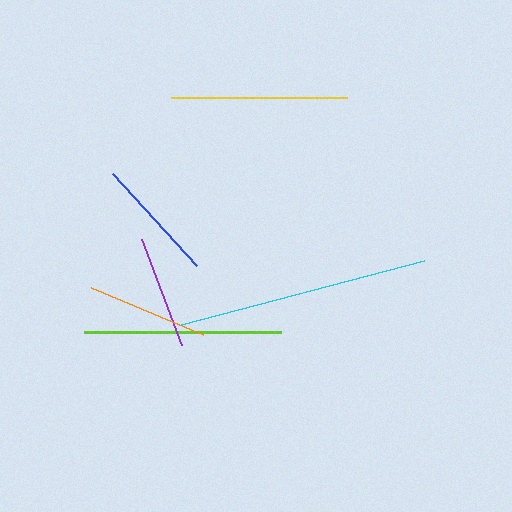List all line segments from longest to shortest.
From longest to shortest: cyan, lime, yellow, blue, orange, purple.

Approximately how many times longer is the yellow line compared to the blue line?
The yellow line is approximately 1.4 times the length of the blue line.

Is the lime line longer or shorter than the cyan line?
The cyan line is longer than the lime line.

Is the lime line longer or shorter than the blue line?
The lime line is longer than the blue line.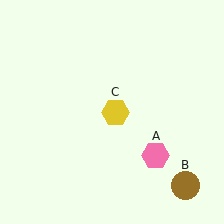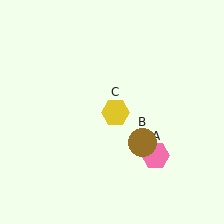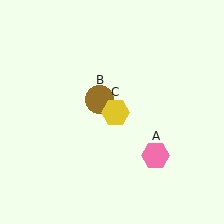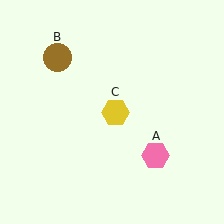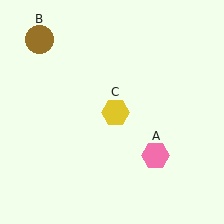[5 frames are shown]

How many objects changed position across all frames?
1 object changed position: brown circle (object B).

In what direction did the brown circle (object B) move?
The brown circle (object B) moved up and to the left.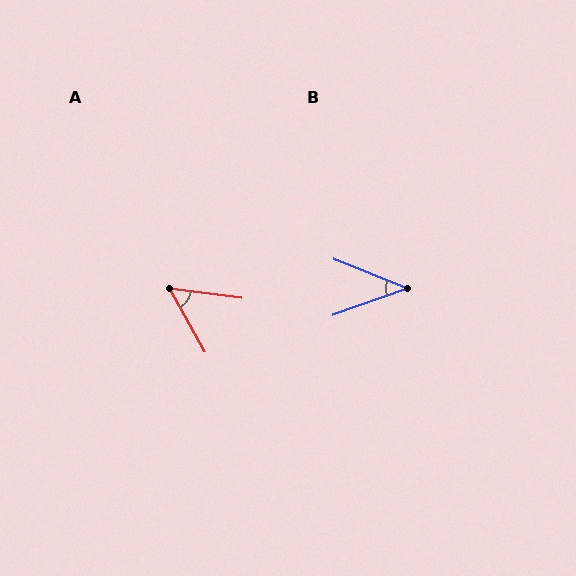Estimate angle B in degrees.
Approximately 41 degrees.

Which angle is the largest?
A, at approximately 54 degrees.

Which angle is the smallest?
B, at approximately 41 degrees.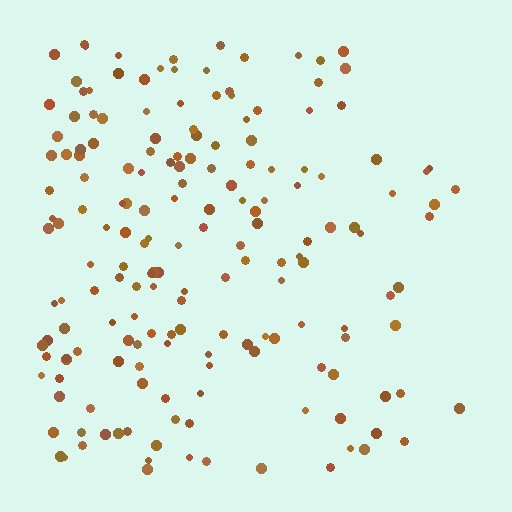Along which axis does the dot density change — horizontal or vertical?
Horizontal.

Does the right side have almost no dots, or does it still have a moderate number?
Still a moderate number, just noticeably fewer than the left.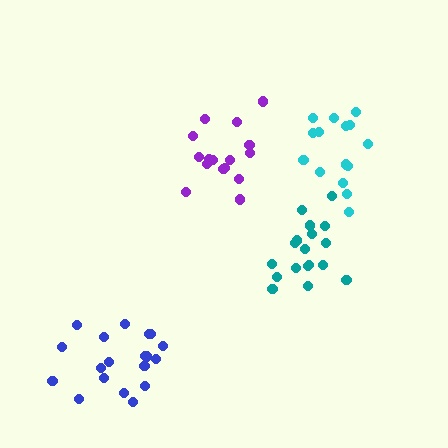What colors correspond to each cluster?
The clusters are colored: purple, cyan, blue, teal.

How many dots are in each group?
Group 1: 16 dots, Group 2: 15 dots, Group 3: 19 dots, Group 4: 18 dots (68 total).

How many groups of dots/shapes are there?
There are 4 groups.